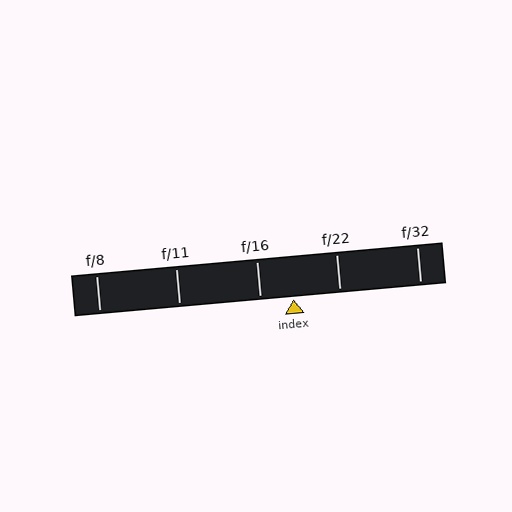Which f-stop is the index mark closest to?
The index mark is closest to f/16.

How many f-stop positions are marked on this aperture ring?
There are 5 f-stop positions marked.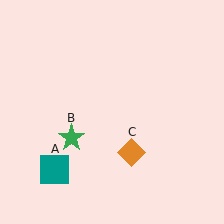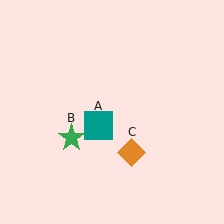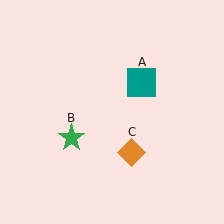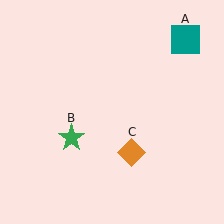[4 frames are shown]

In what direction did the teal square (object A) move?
The teal square (object A) moved up and to the right.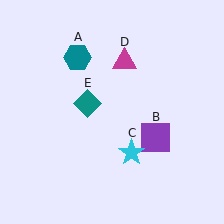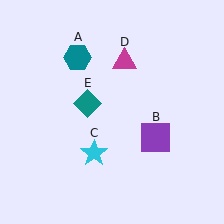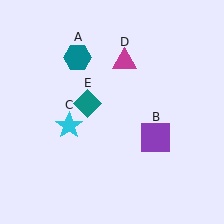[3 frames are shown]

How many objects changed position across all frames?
1 object changed position: cyan star (object C).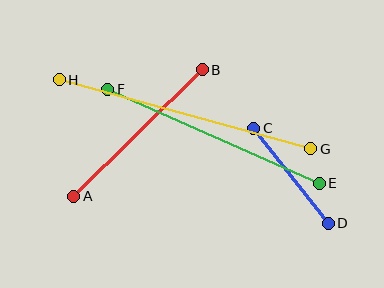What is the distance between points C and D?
The distance is approximately 121 pixels.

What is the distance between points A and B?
The distance is approximately 180 pixels.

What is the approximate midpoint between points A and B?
The midpoint is at approximately (138, 133) pixels.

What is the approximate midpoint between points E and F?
The midpoint is at approximately (214, 136) pixels.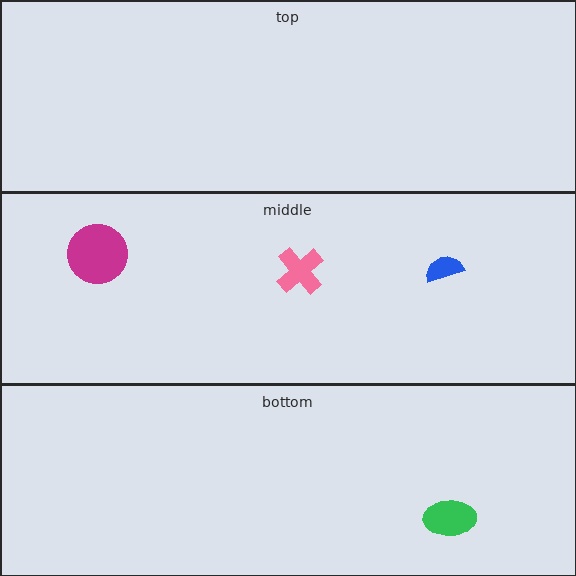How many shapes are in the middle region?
3.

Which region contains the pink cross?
The middle region.